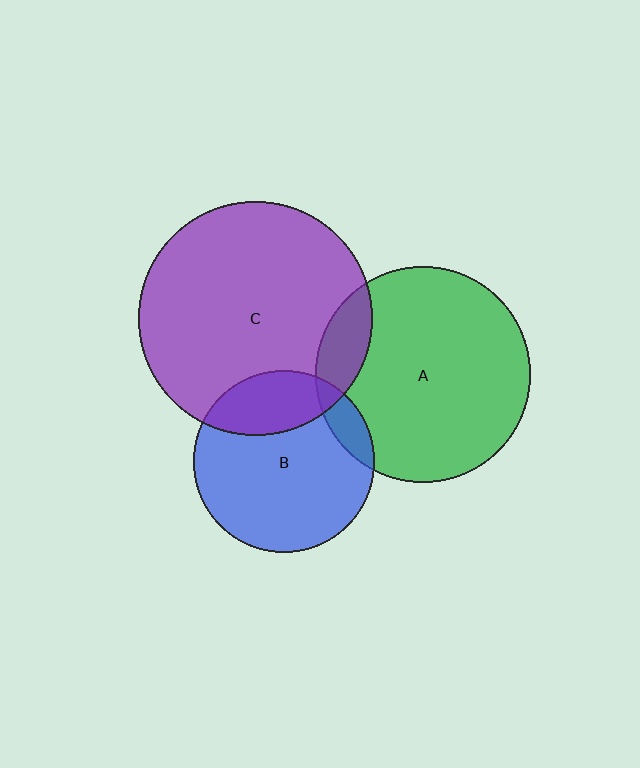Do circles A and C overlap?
Yes.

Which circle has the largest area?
Circle C (purple).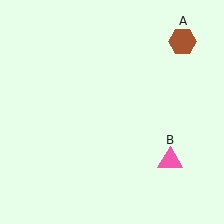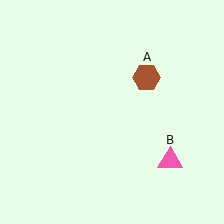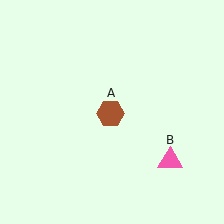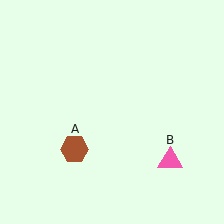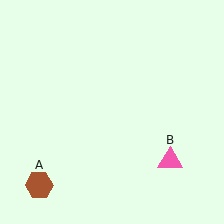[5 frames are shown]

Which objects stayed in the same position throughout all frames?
Pink triangle (object B) remained stationary.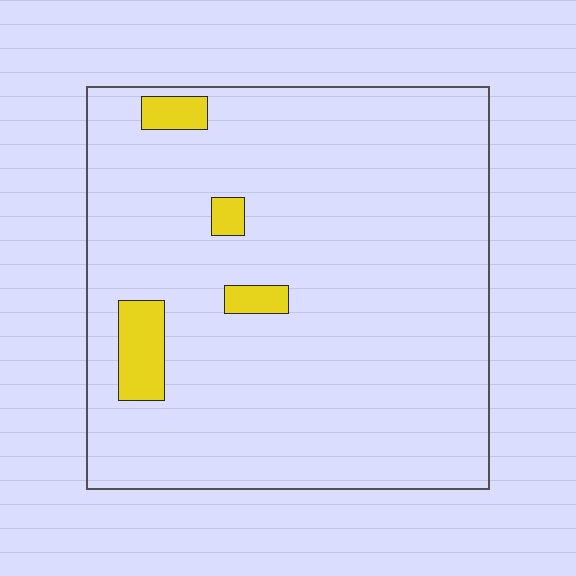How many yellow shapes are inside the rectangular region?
4.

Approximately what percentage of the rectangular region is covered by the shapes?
Approximately 5%.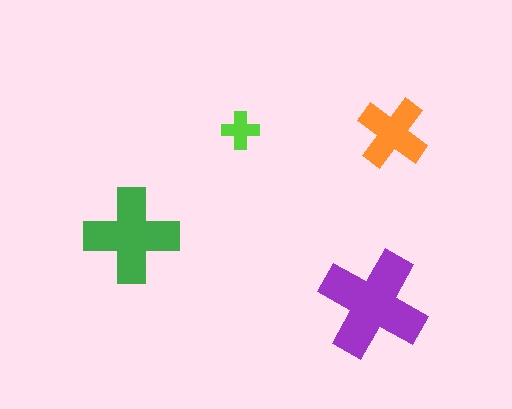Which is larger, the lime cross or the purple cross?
The purple one.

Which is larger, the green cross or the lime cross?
The green one.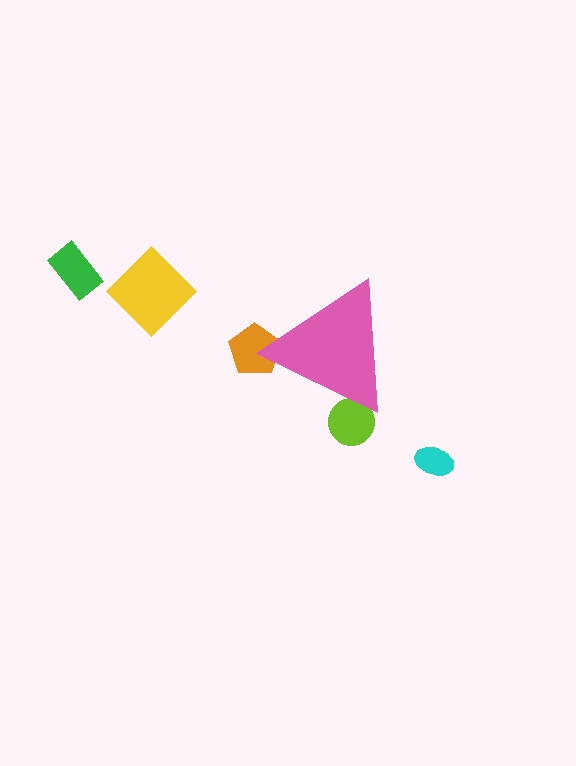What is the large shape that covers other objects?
A pink triangle.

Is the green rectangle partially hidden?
No, the green rectangle is fully visible.